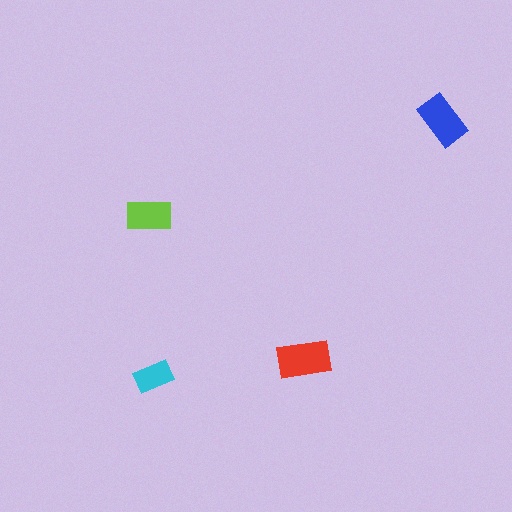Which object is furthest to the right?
The blue rectangle is rightmost.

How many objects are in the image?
There are 4 objects in the image.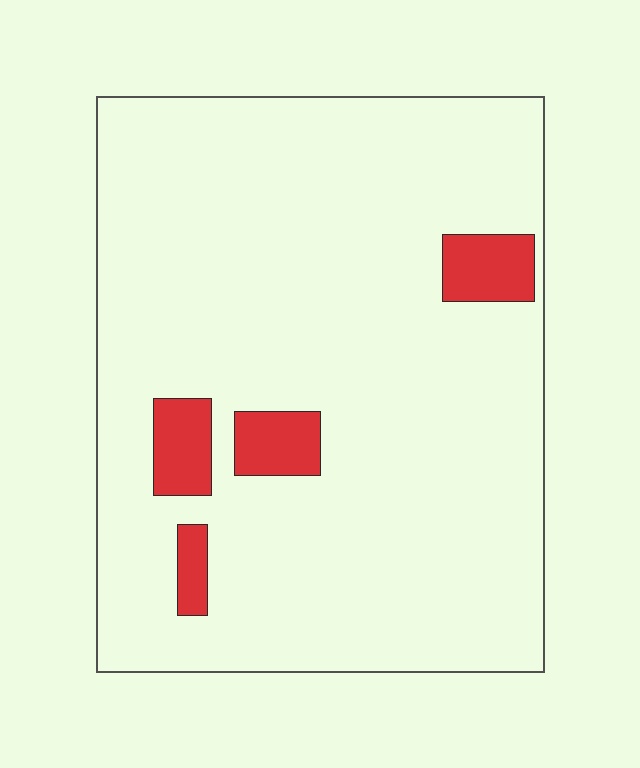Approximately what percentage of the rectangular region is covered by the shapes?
Approximately 10%.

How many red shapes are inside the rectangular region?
4.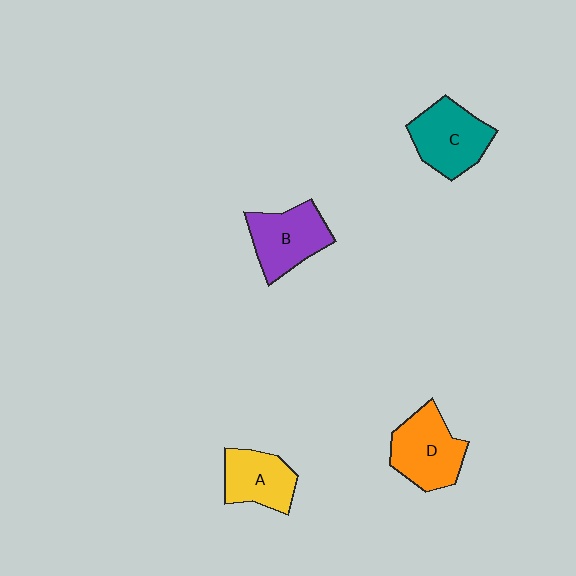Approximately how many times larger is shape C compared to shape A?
Approximately 1.2 times.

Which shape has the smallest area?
Shape A (yellow).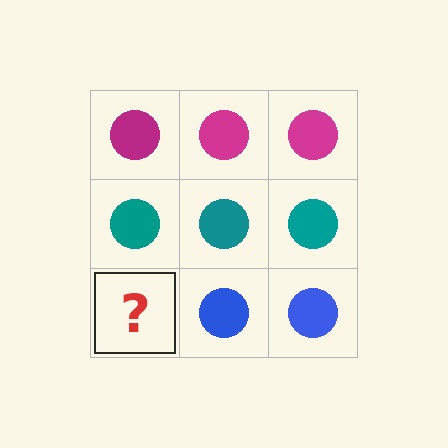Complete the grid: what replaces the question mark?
The question mark should be replaced with a blue circle.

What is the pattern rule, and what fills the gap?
The rule is that each row has a consistent color. The gap should be filled with a blue circle.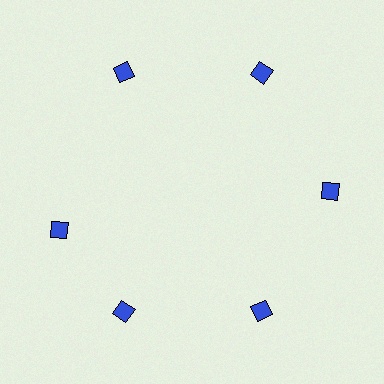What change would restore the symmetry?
The symmetry would be restored by rotating it back into even spacing with its neighbors so that all 6 diamonds sit at equal angles and equal distance from the center.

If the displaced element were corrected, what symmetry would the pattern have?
It would have 6-fold rotational symmetry — the pattern would map onto itself every 60 degrees.